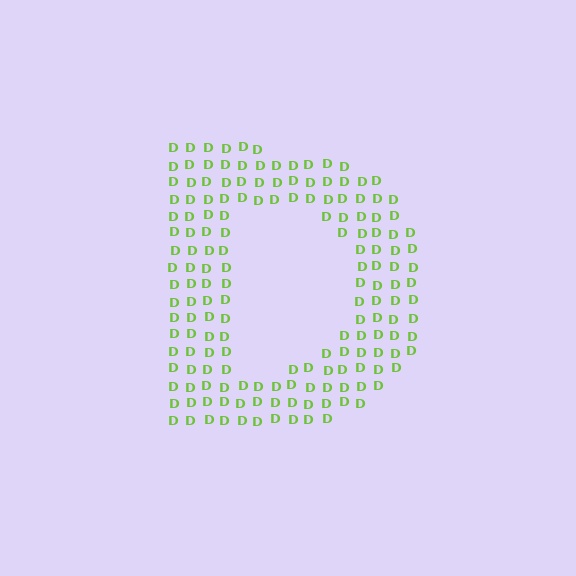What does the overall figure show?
The overall figure shows the letter D.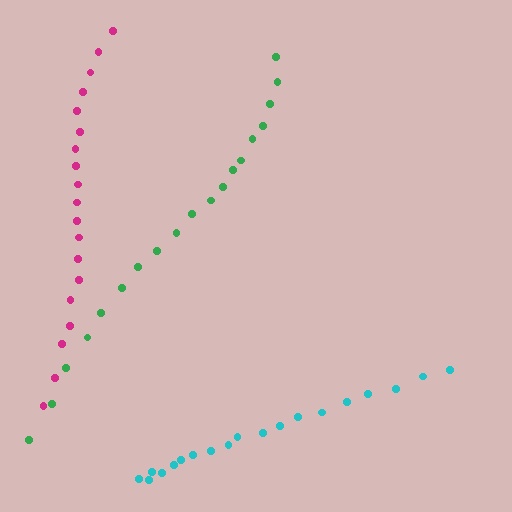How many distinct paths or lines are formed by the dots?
There are 3 distinct paths.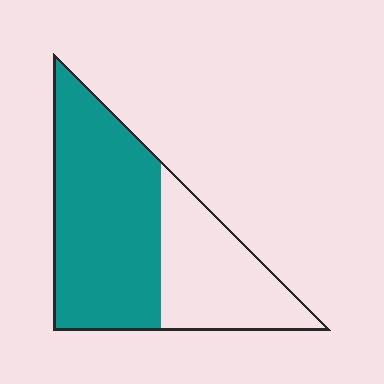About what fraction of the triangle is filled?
About five eighths (5/8).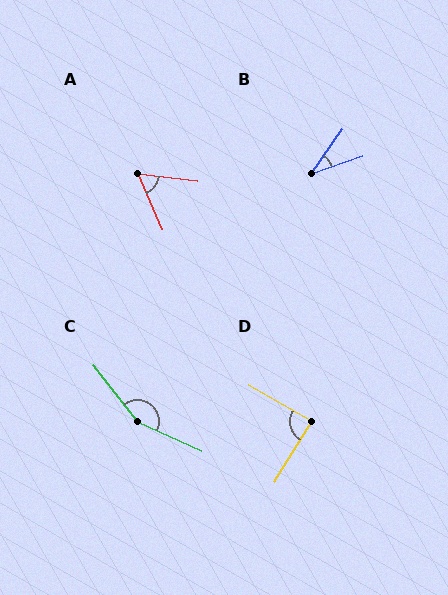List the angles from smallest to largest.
B (35°), A (59°), D (88°), C (152°).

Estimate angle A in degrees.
Approximately 59 degrees.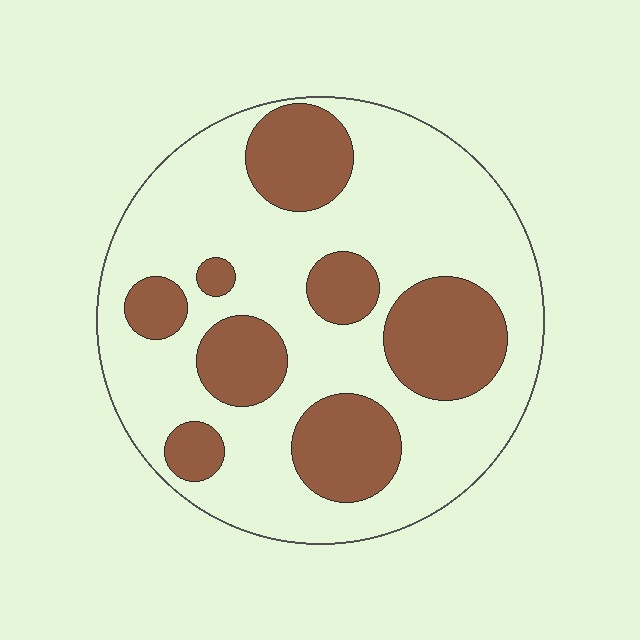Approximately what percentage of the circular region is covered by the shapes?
Approximately 30%.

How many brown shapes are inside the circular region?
8.